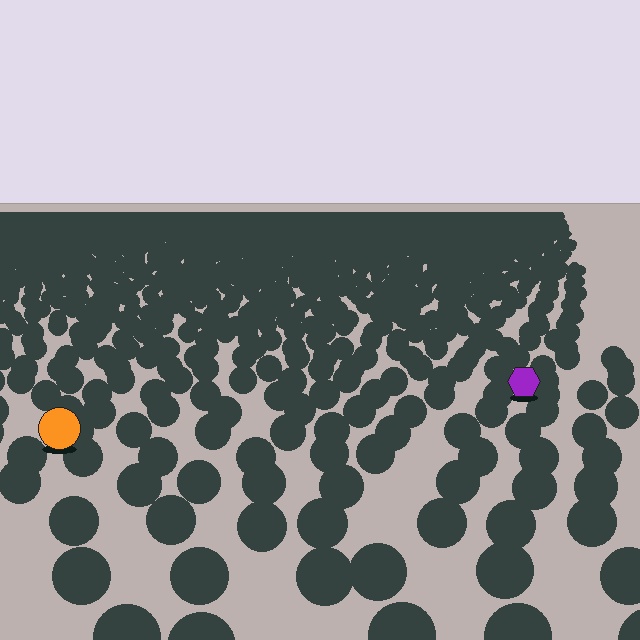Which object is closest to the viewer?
The orange circle is closest. The texture marks near it are larger and more spread out.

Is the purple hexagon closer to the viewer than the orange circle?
No. The orange circle is closer — you can tell from the texture gradient: the ground texture is coarser near it.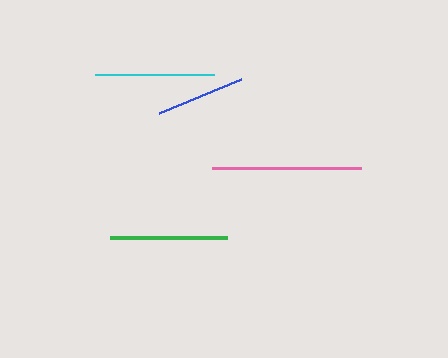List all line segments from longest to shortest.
From longest to shortest: pink, cyan, green, blue.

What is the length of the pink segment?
The pink segment is approximately 149 pixels long.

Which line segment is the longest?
The pink line is the longest at approximately 149 pixels.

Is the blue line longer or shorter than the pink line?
The pink line is longer than the blue line.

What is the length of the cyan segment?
The cyan segment is approximately 119 pixels long.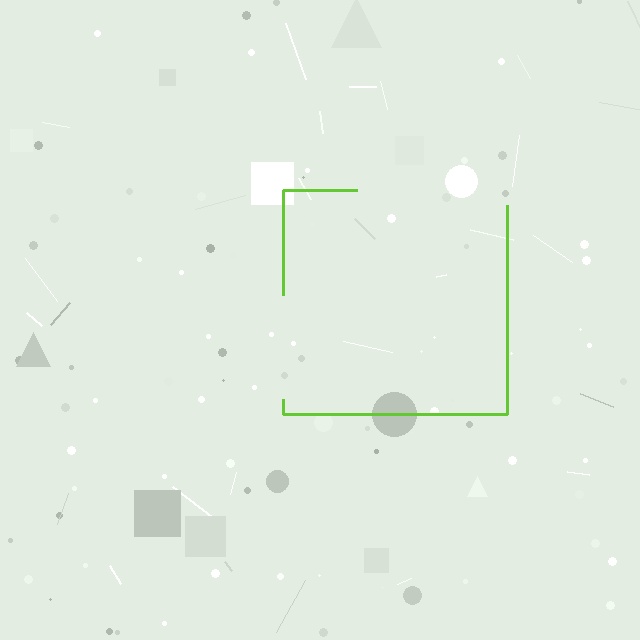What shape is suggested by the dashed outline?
The dashed outline suggests a square.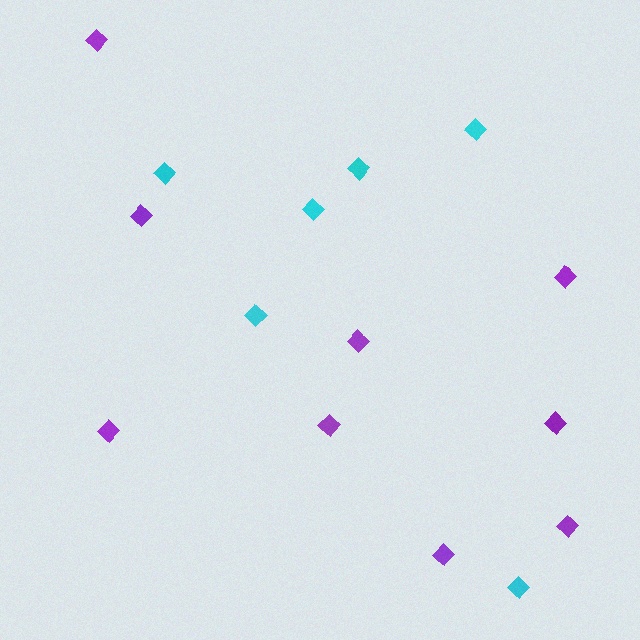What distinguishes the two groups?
There are 2 groups: one group of purple diamonds (9) and one group of cyan diamonds (6).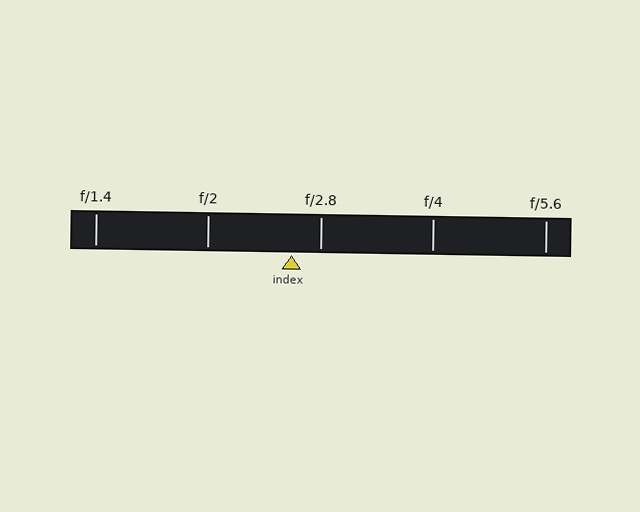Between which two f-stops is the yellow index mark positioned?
The index mark is between f/2 and f/2.8.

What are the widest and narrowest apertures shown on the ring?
The widest aperture shown is f/1.4 and the narrowest is f/5.6.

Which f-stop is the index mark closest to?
The index mark is closest to f/2.8.